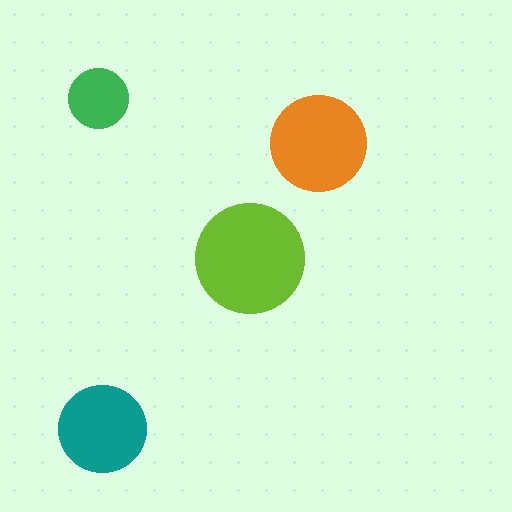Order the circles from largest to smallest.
the lime one, the orange one, the teal one, the green one.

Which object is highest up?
The green circle is topmost.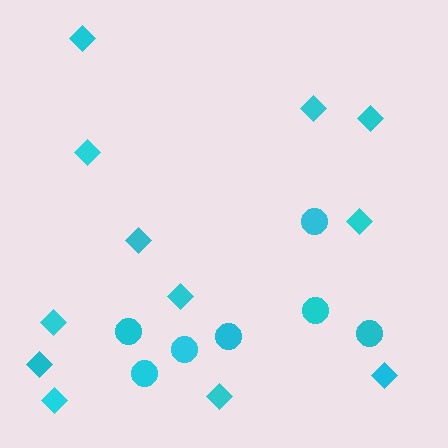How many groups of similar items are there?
There are 2 groups: one group of diamonds (12) and one group of circles (7).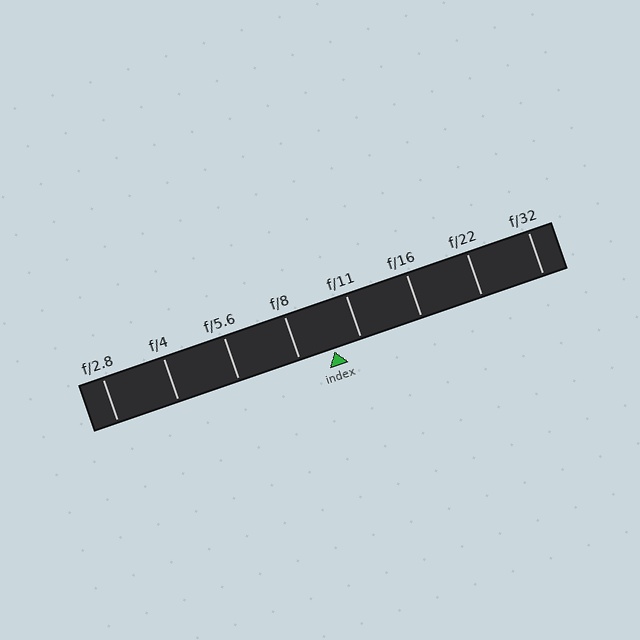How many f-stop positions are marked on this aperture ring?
There are 8 f-stop positions marked.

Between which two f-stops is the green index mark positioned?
The index mark is between f/8 and f/11.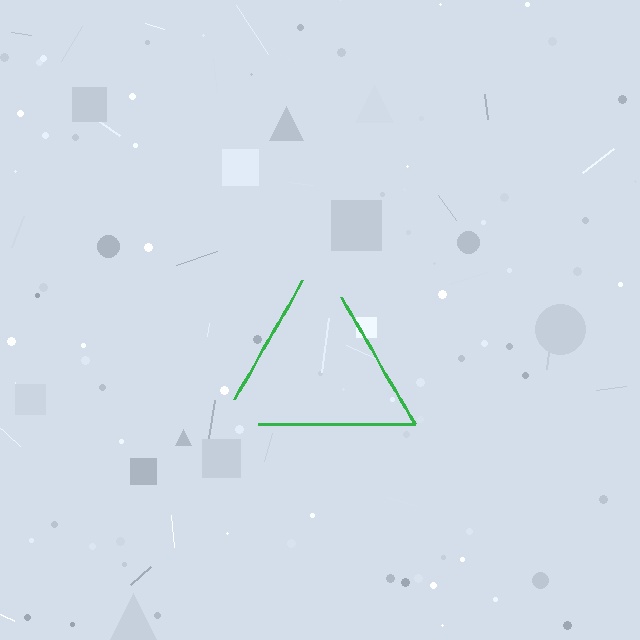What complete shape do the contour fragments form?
The contour fragments form a triangle.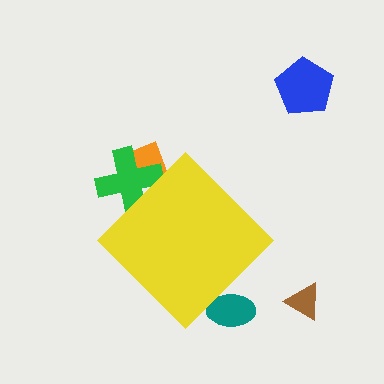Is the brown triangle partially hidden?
No, the brown triangle is fully visible.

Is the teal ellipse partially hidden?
Yes, the teal ellipse is partially hidden behind the yellow diamond.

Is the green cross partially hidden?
Yes, the green cross is partially hidden behind the yellow diamond.